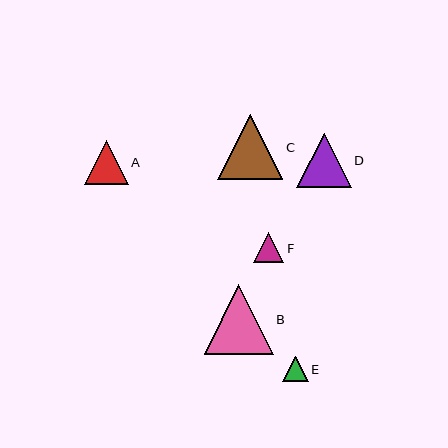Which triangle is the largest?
Triangle B is the largest with a size of approximately 69 pixels.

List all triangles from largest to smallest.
From largest to smallest: B, C, D, A, F, E.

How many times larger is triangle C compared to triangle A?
Triangle C is approximately 1.5 times the size of triangle A.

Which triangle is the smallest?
Triangle E is the smallest with a size of approximately 25 pixels.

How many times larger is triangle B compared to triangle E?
Triangle B is approximately 2.7 times the size of triangle E.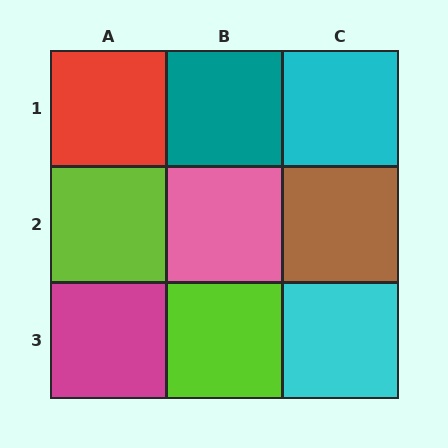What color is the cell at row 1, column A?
Red.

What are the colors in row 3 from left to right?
Magenta, lime, cyan.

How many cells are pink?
1 cell is pink.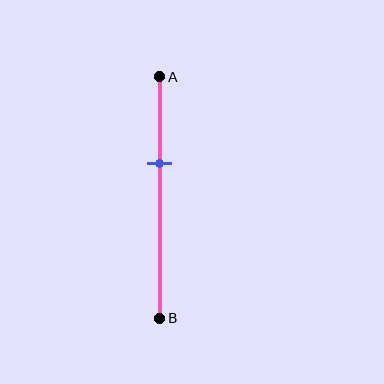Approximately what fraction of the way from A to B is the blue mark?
The blue mark is approximately 35% of the way from A to B.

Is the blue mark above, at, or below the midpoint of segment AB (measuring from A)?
The blue mark is above the midpoint of segment AB.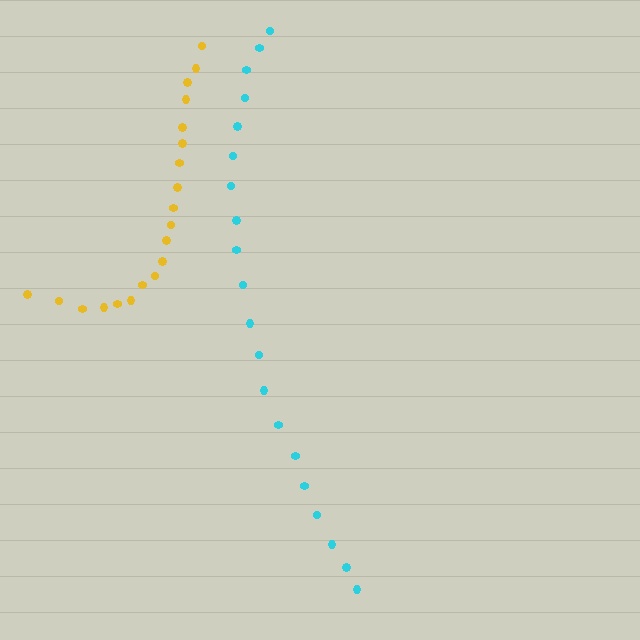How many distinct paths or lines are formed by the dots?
There are 2 distinct paths.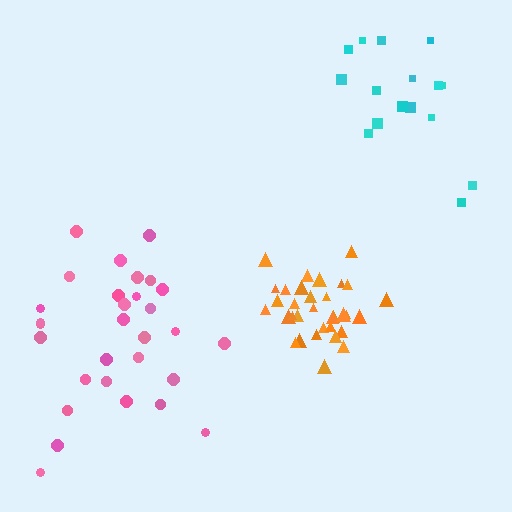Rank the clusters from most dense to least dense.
orange, cyan, pink.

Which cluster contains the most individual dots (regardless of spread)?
Orange (34).